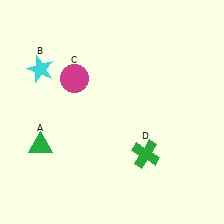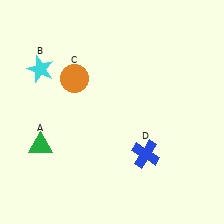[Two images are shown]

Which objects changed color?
C changed from magenta to orange. D changed from green to blue.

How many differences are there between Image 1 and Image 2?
There are 2 differences between the two images.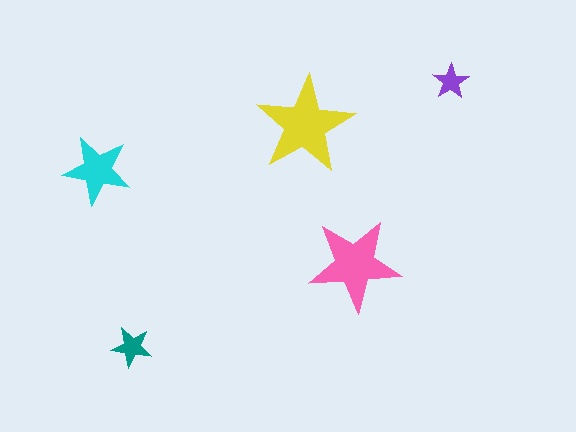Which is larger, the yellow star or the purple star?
The yellow one.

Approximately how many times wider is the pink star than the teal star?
About 2.5 times wider.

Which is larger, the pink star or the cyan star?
The pink one.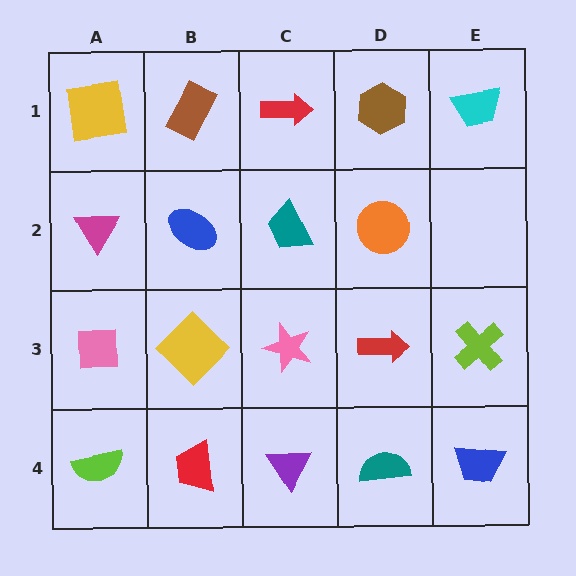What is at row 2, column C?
A teal trapezoid.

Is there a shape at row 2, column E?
No, that cell is empty.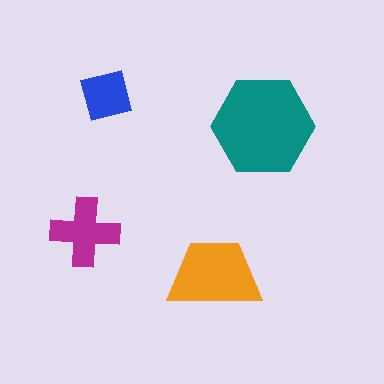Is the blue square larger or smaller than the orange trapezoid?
Smaller.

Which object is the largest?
The teal hexagon.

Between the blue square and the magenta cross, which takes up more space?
The magenta cross.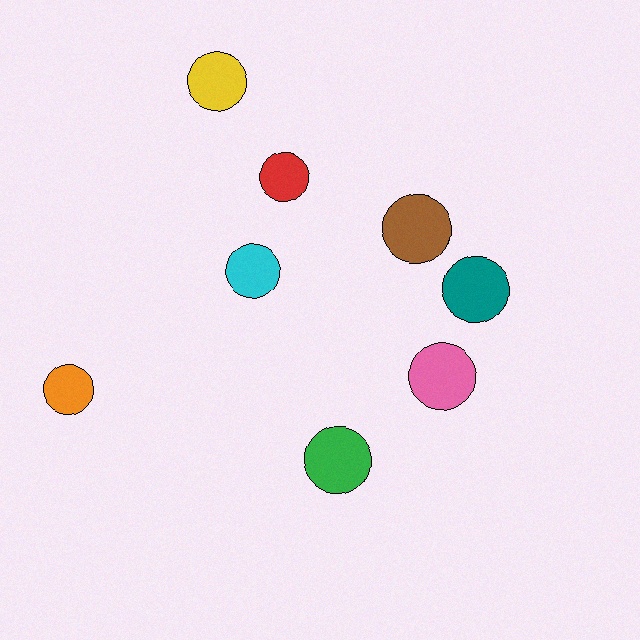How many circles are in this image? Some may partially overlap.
There are 8 circles.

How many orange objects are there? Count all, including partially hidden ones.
There is 1 orange object.